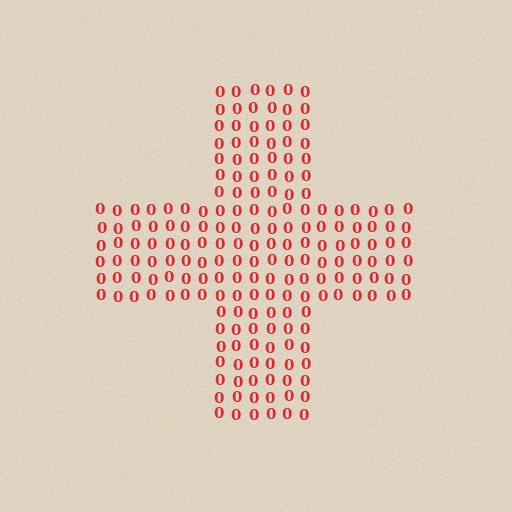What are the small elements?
The small elements are digit 0's.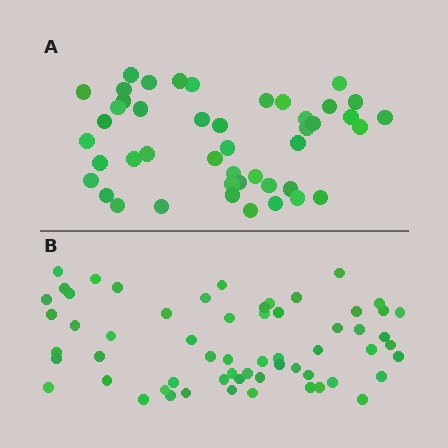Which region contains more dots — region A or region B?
Region B (the bottom region) has more dots.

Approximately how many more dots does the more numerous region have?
Region B has approximately 15 more dots than region A.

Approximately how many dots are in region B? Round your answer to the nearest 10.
About 60 dots.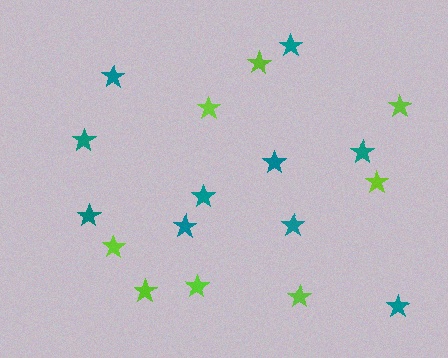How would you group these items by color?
There are 2 groups: one group of lime stars (8) and one group of teal stars (10).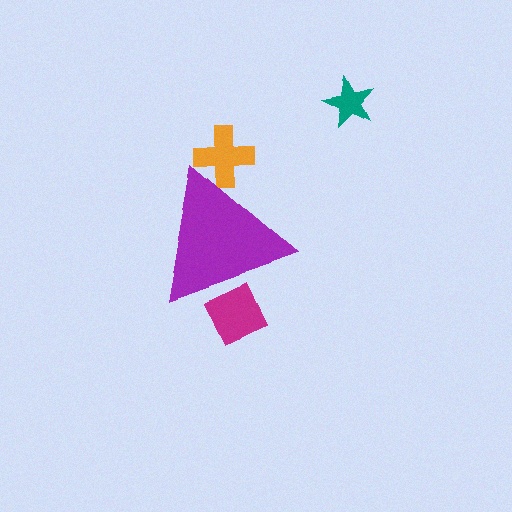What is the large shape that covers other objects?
A purple triangle.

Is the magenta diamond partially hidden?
Yes, the magenta diamond is partially hidden behind the purple triangle.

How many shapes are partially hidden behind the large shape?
2 shapes are partially hidden.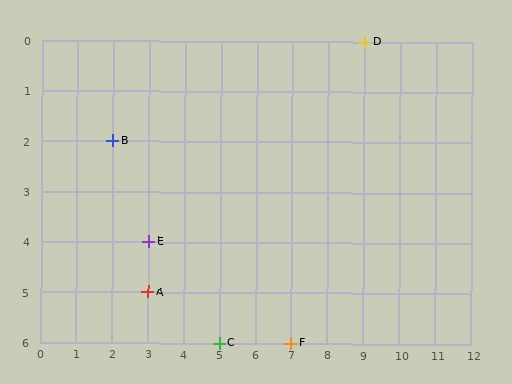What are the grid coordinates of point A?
Point A is at grid coordinates (3, 5).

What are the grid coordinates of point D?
Point D is at grid coordinates (9, 0).